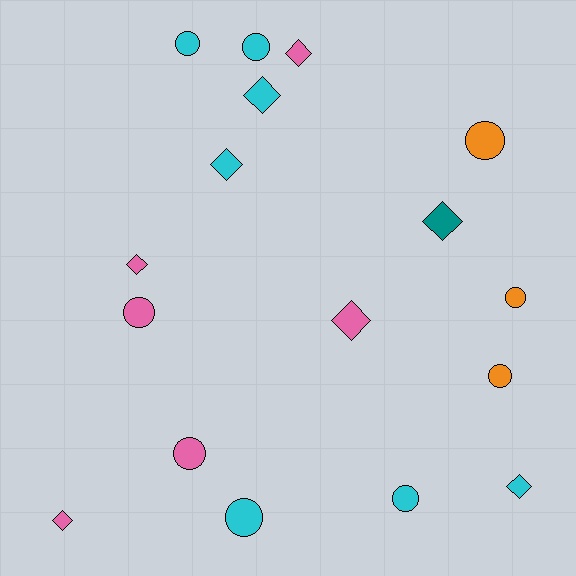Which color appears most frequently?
Cyan, with 7 objects.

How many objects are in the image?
There are 17 objects.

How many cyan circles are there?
There are 4 cyan circles.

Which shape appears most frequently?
Circle, with 9 objects.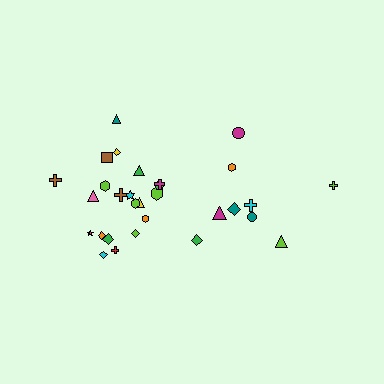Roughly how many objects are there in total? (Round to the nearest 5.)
Roughly 30 objects in total.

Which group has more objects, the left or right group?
The left group.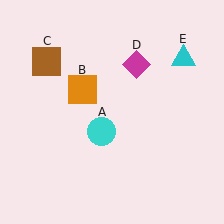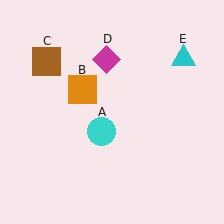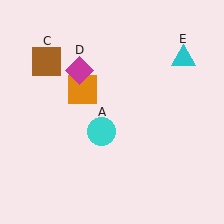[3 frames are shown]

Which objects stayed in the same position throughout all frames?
Cyan circle (object A) and orange square (object B) and brown square (object C) and cyan triangle (object E) remained stationary.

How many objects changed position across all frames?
1 object changed position: magenta diamond (object D).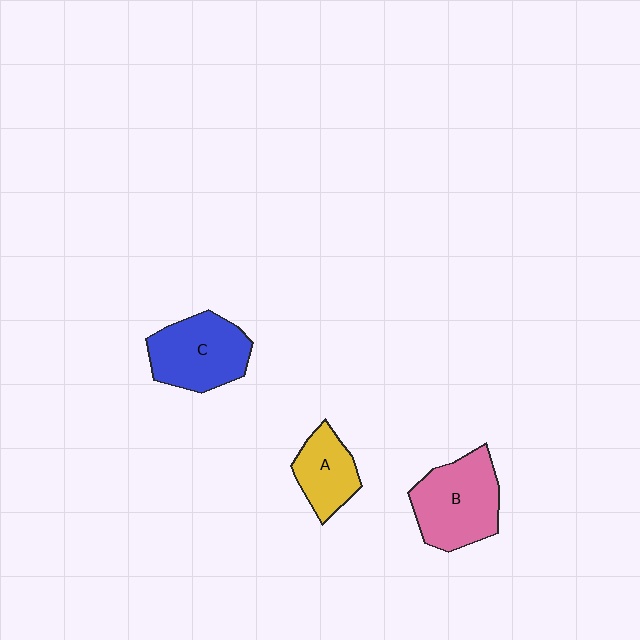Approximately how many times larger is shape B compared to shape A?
Approximately 1.6 times.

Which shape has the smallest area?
Shape A (yellow).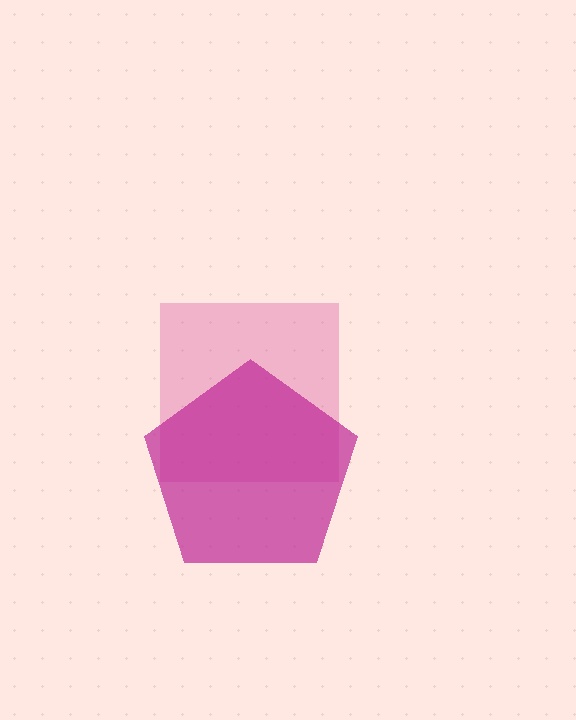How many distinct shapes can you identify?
There are 2 distinct shapes: a pink square, a magenta pentagon.